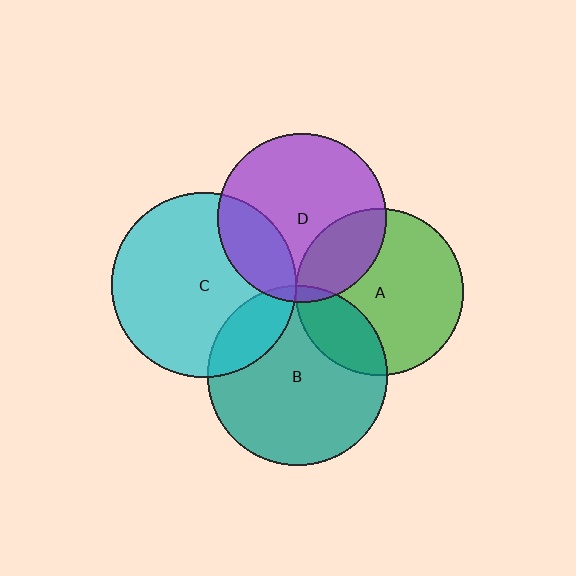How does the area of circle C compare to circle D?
Approximately 1.2 times.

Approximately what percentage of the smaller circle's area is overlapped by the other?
Approximately 5%.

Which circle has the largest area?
Circle C (cyan).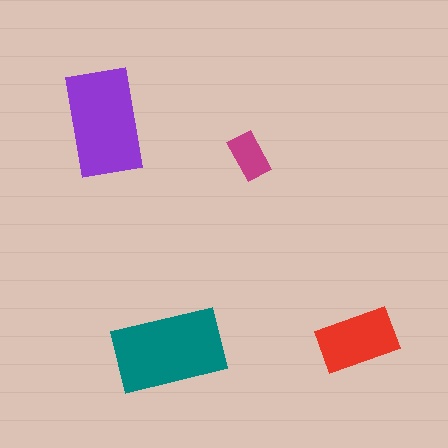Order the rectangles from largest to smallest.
the teal one, the purple one, the red one, the magenta one.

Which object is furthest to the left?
The purple rectangle is leftmost.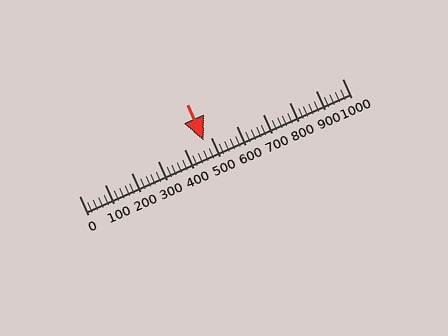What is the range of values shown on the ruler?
The ruler shows values from 0 to 1000.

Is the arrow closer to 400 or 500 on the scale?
The arrow is closer to 500.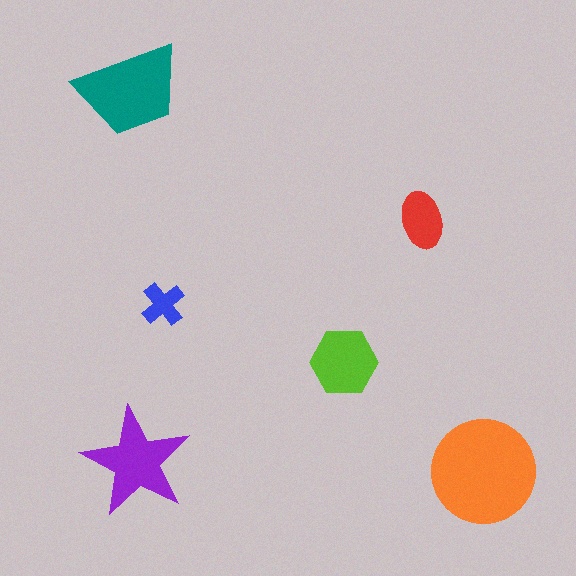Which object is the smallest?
The blue cross.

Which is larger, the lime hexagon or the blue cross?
The lime hexagon.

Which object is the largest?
The orange circle.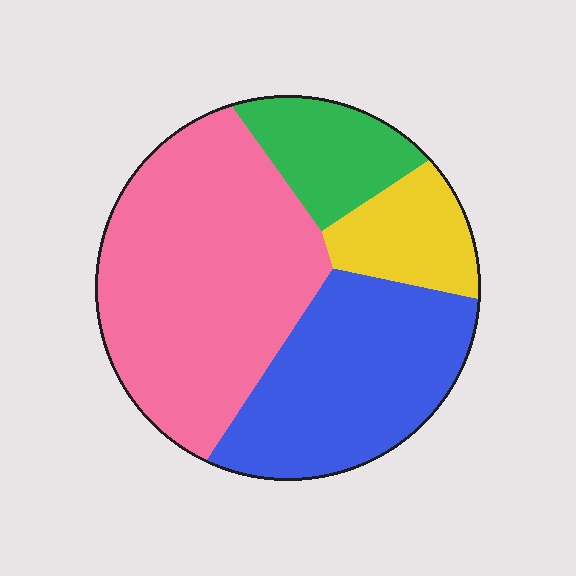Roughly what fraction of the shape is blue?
Blue takes up between a quarter and a half of the shape.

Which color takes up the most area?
Pink, at roughly 45%.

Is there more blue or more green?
Blue.